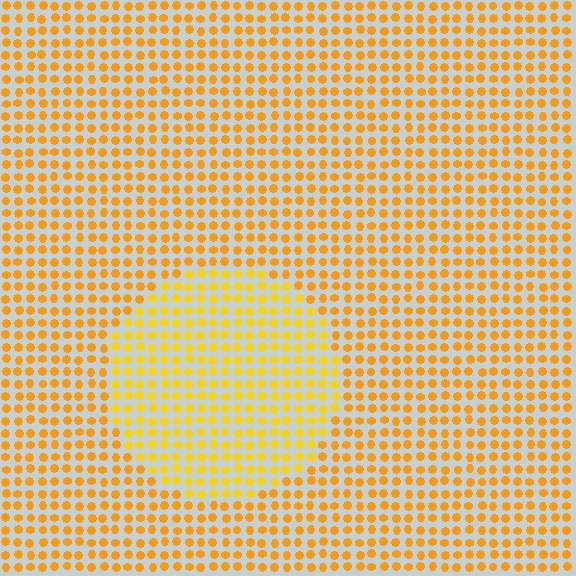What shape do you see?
I see a circle.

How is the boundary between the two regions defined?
The boundary is defined purely by a slight shift in hue (about 16 degrees). Spacing, size, and orientation are identical on both sides.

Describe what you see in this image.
The image is filled with small orange elements in a uniform arrangement. A circle-shaped region is visible where the elements are tinted to a slightly different hue, forming a subtle color boundary.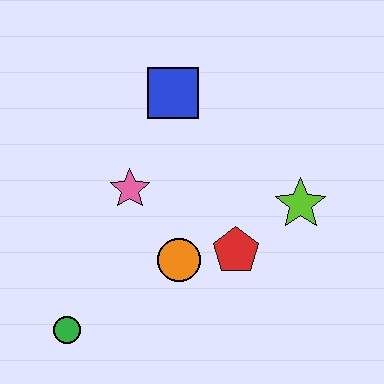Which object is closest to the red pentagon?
The orange circle is closest to the red pentagon.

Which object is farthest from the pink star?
The lime star is farthest from the pink star.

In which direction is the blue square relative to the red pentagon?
The blue square is above the red pentagon.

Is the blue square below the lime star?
No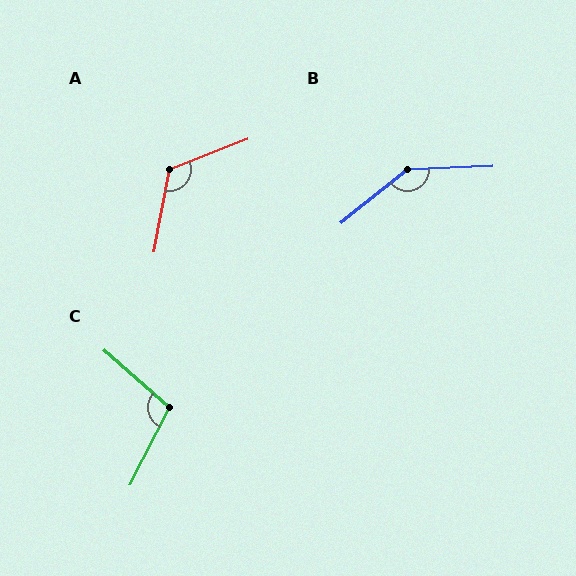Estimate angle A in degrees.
Approximately 122 degrees.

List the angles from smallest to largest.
C (104°), A (122°), B (143°).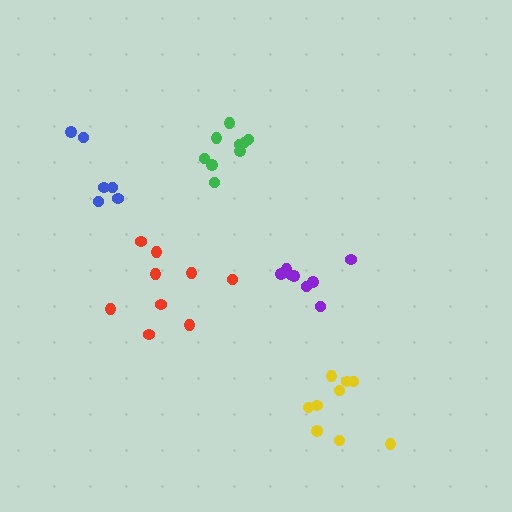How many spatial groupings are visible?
There are 5 spatial groupings.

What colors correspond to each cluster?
The clusters are colored: purple, green, blue, red, yellow.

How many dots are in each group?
Group 1: 8 dots, Group 2: 9 dots, Group 3: 6 dots, Group 4: 9 dots, Group 5: 9 dots (41 total).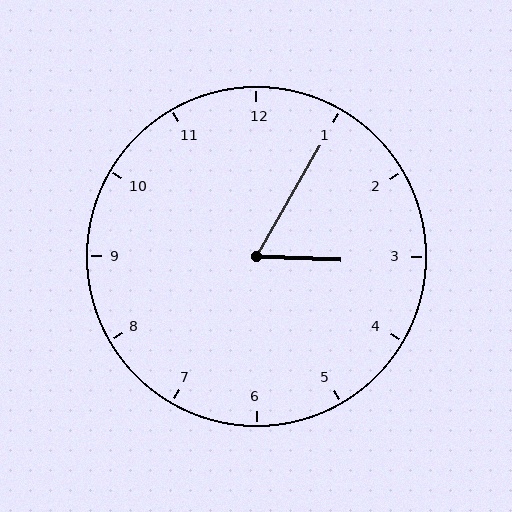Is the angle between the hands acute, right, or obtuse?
It is acute.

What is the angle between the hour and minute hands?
Approximately 62 degrees.